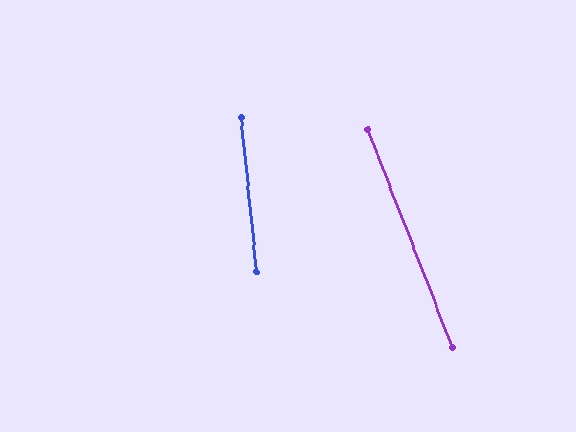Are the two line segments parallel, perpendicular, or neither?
Neither parallel nor perpendicular — they differ by about 16°.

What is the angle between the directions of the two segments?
Approximately 16 degrees.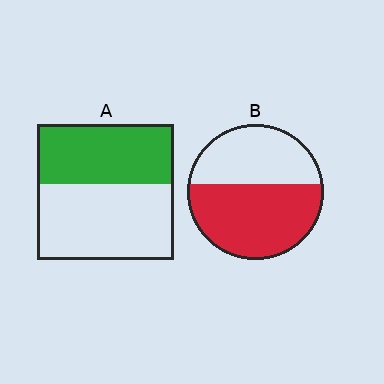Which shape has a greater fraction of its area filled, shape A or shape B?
Shape B.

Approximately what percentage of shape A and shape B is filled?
A is approximately 45% and B is approximately 55%.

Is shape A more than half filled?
No.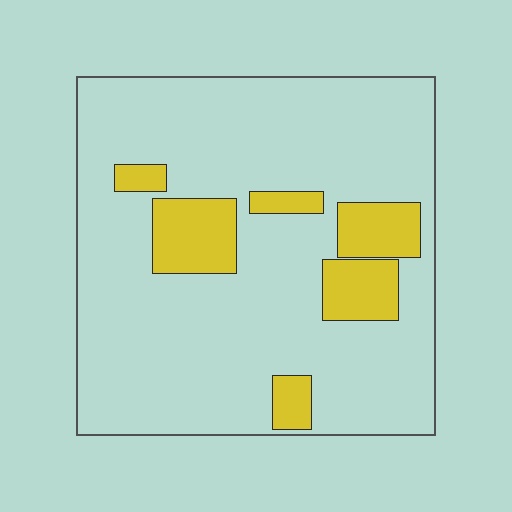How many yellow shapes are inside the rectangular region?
6.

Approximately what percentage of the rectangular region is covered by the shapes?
Approximately 15%.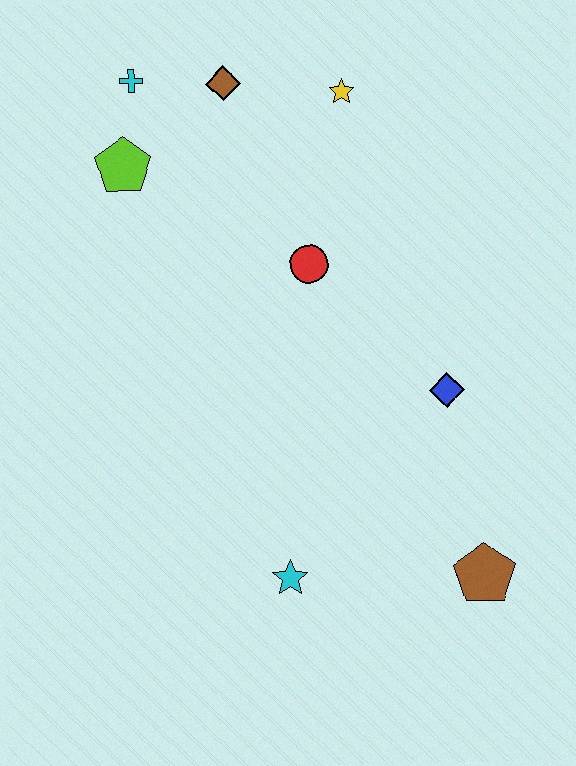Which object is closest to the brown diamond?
The cyan cross is closest to the brown diamond.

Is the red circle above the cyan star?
Yes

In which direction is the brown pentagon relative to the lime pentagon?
The brown pentagon is below the lime pentagon.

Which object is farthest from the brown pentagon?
The cyan cross is farthest from the brown pentagon.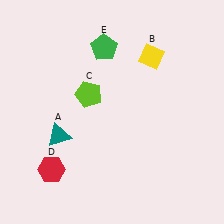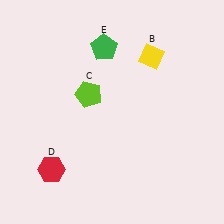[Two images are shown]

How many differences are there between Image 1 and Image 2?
There is 1 difference between the two images.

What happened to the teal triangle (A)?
The teal triangle (A) was removed in Image 2. It was in the bottom-left area of Image 1.